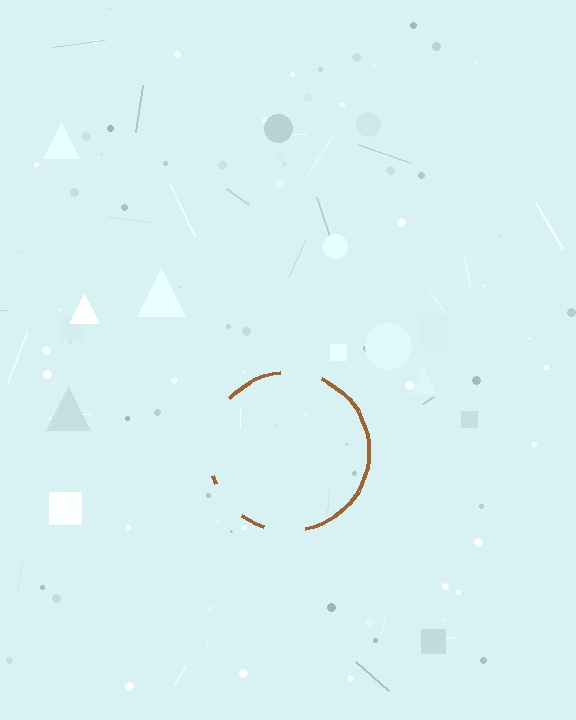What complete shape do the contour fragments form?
The contour fragments form a circle.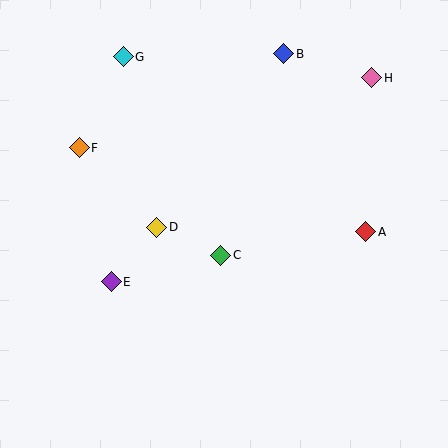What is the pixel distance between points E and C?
The distance between E and C is 112 pixels.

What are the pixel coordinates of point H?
Point H is at (372, 78).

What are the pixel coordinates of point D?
Point D is at (157, 227).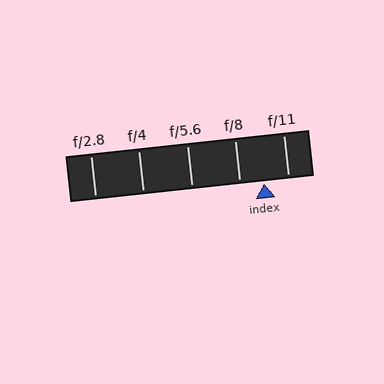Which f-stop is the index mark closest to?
The index mark is closest to f/11.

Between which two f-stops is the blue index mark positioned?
The index mark is between f/8 and f/11.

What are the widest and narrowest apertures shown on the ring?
The widest aperture shown is f/2.8 and the narrowest is f/11.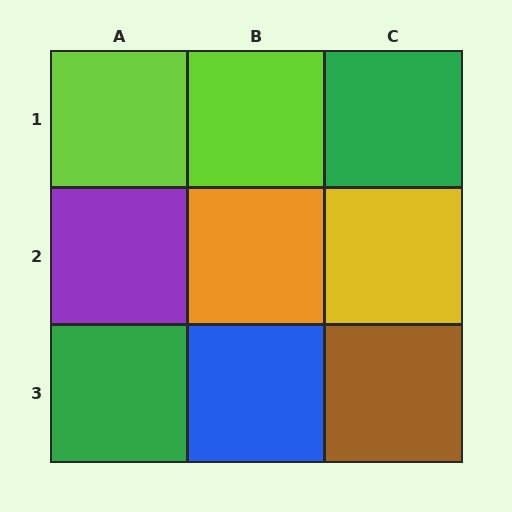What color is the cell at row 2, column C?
Yellow.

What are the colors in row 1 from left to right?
Lime, lime, green.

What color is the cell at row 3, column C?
Brown.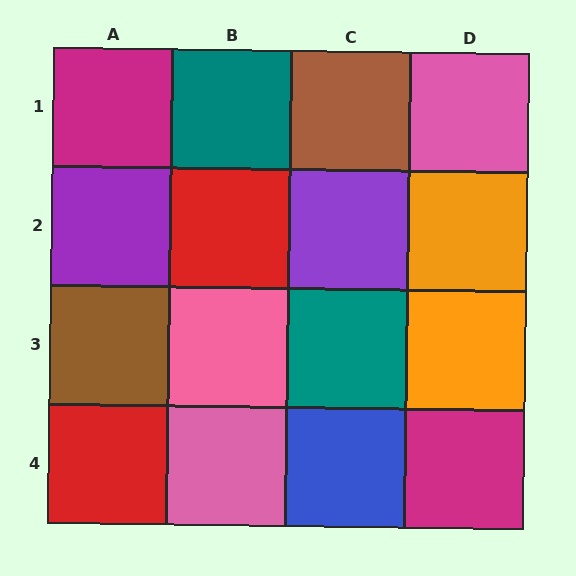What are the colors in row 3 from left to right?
Brown, pink, teal, orange.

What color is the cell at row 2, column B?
Red.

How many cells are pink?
3 cells are pink.